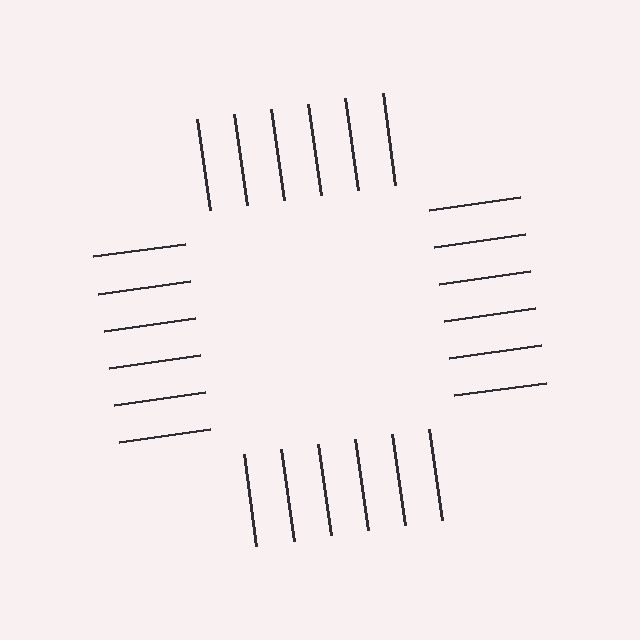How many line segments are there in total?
24 — 6 along each of the 4 edges.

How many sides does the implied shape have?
4 sides — the line-ends trace a square.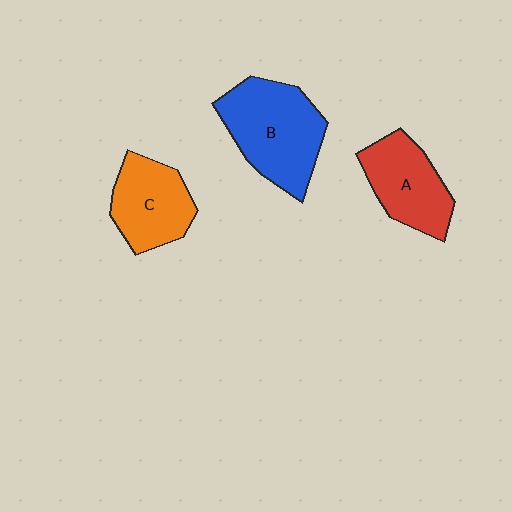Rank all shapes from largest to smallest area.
From largest to smallest: B (blue), A (red), C (orange).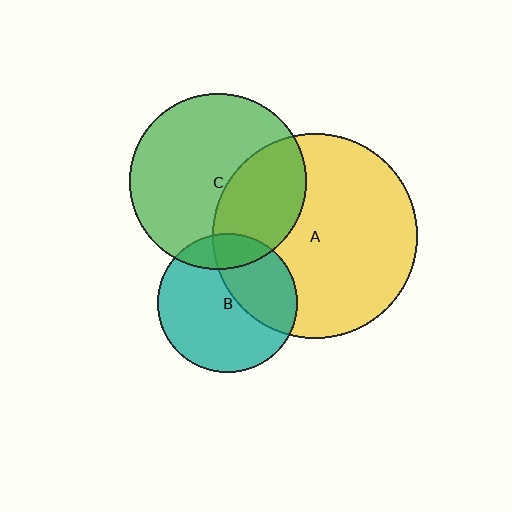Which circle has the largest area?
Circle A (yellow).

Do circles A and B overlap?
Yes.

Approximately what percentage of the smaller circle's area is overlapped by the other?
Approximately 35%.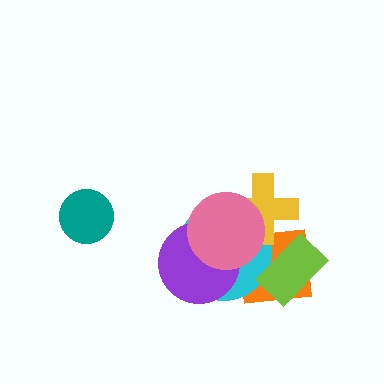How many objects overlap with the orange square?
5 objects overlap with the orange square.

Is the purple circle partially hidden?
Yes, it is partially covered by another shape.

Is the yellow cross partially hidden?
Yes, it is partially covered by another shape.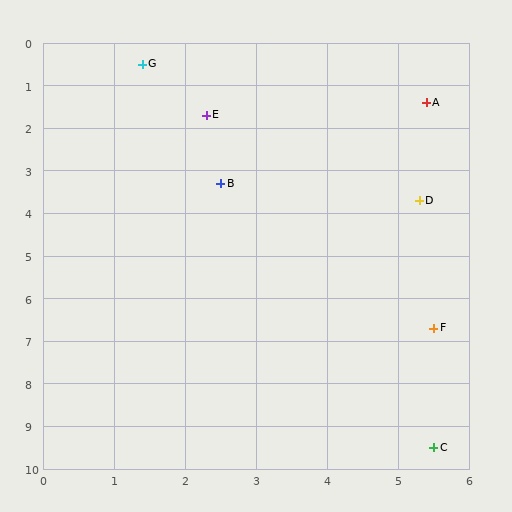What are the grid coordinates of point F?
Point F is at approximately (5.5, 6.7).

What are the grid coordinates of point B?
Point B is at approximately (2.5, 3.3).